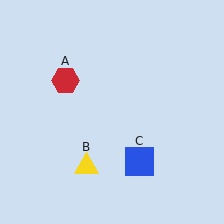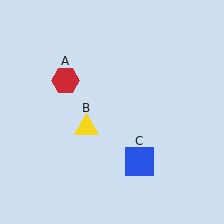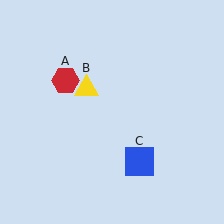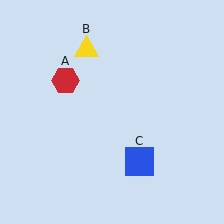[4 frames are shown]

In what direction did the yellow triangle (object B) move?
The yellow triangle (object B) moved up.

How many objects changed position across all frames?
1 object changed position: yellow triangle (object B).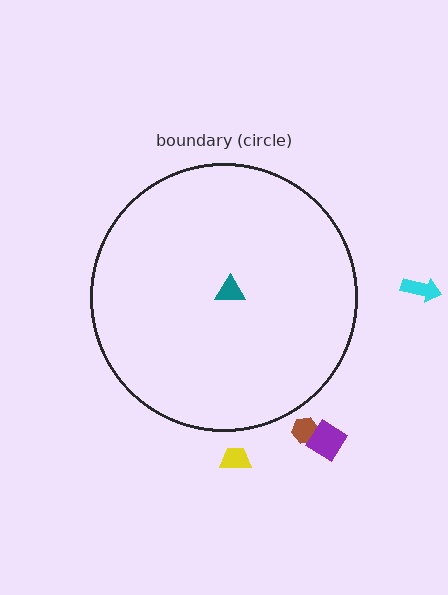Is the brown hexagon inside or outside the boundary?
Outside.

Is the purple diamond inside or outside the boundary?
Outside.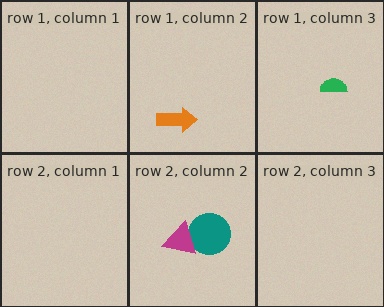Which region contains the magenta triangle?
The row 2, column 2 region.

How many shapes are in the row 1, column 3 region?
1.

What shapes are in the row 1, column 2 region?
The orange arrow.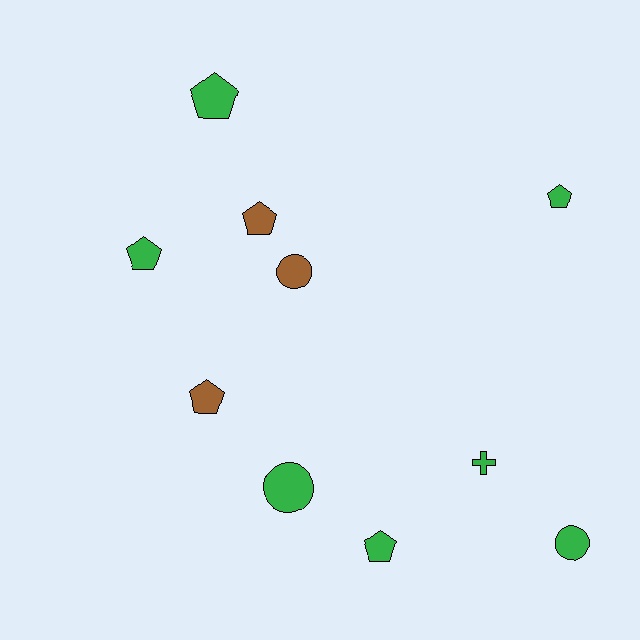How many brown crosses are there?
There are no brown crosses.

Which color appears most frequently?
Green, with 7 objects.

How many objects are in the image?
There are 10 objects.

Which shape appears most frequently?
Pentagon, with 6 objects.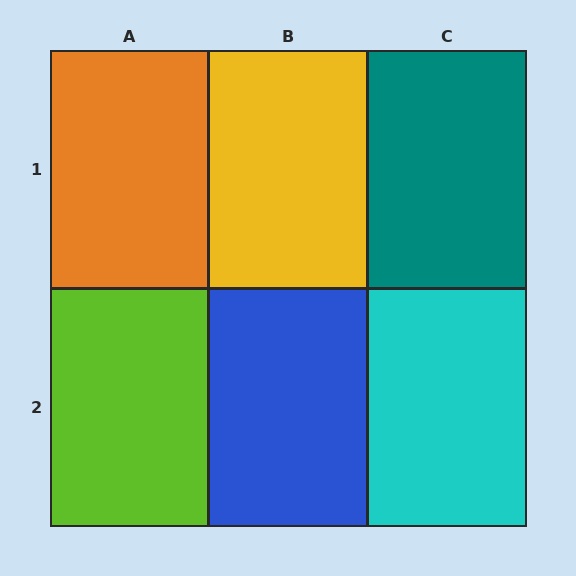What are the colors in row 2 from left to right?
Lime, blue, cyan.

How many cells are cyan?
1 cell is cyan.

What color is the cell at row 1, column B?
Yellow.